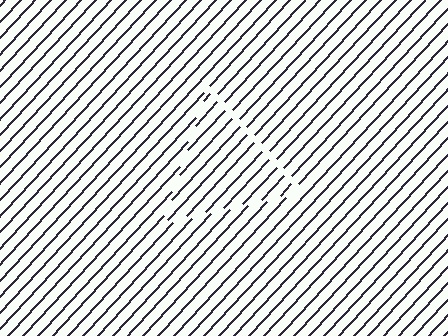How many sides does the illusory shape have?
3 sides — the line-ends trace a triangle.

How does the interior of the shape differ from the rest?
The interior of the shape contains the same grating, shifted by half a period — the contour is defined by the phase discontinuity where line-ends from the inner and outer gratings abut.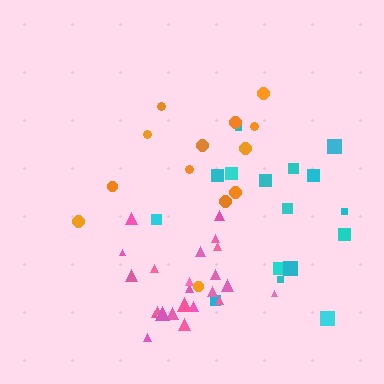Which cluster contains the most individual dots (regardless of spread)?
Pink (23).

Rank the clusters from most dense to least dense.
pink, orange, cyan.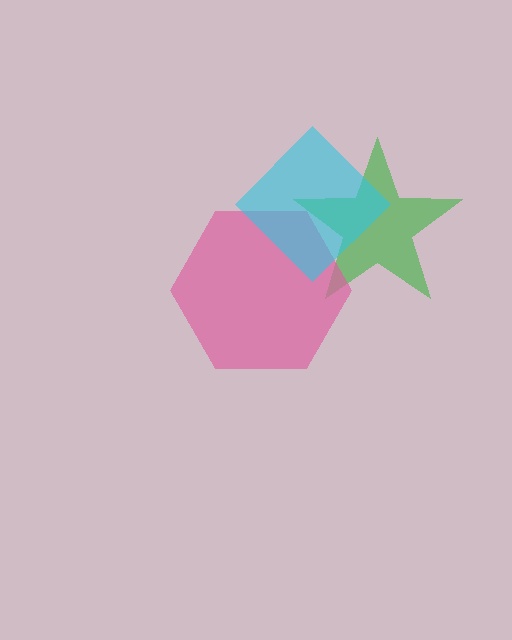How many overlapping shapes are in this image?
There are 3 overlapping shapes in the image.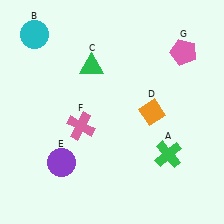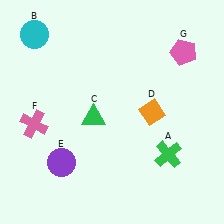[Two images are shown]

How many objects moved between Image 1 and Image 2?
2 objects moved between the two images.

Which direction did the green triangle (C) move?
The green triangle (C) moved down.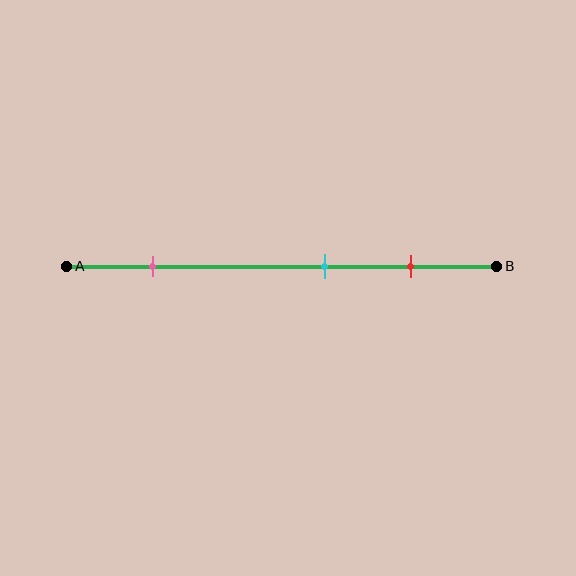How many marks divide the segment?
There are 3 marks dividing the segment.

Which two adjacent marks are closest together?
The cyan and red marks are the closest adjacent pair.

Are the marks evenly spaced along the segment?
No, the marks are not evenly spaced.